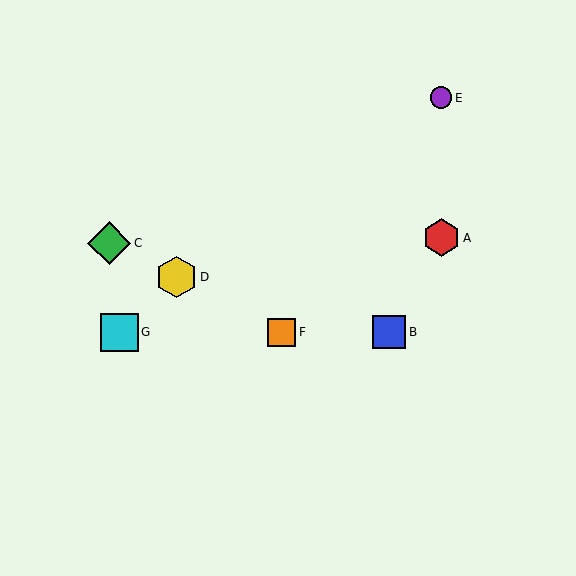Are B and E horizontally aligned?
No, B is at y≈332 and E is at y≈98.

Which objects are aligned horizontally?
Objects B, F, G are aligned horizontally.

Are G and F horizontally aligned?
Yes, both are at y≈332.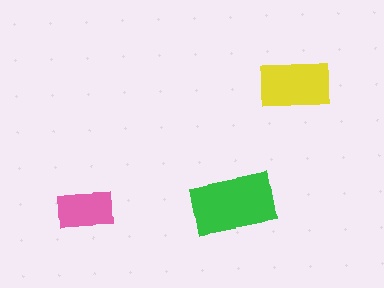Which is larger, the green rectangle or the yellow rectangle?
The green one.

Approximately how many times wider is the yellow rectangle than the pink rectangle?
About 1.5 times wider.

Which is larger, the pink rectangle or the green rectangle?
The green one.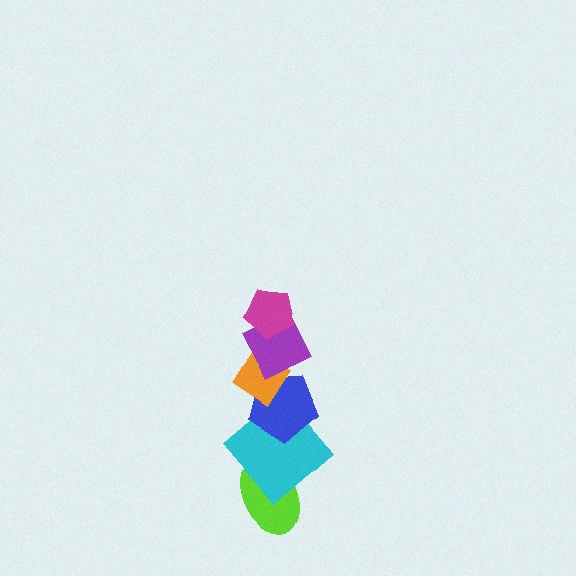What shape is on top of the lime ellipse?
The cyan diamond is on top of the lime ellipse.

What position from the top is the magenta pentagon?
The magenta pentagon is 1st from the top.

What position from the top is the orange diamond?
The orange diamond is 3rd from the top.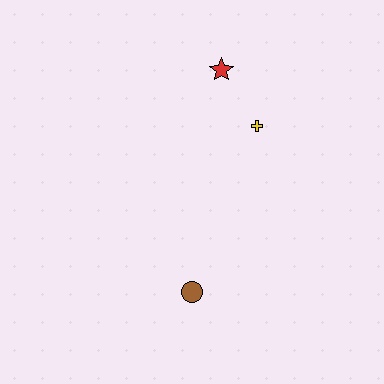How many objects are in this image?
There are 3 objects.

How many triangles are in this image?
There are no triangles.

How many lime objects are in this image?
There are no lime objects.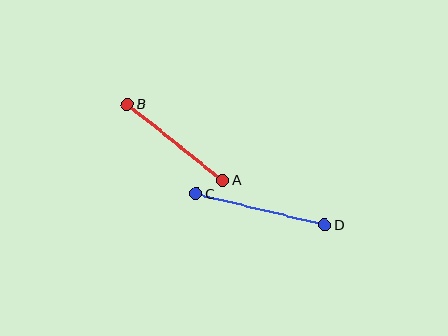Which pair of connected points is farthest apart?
Points C and D are farthest apart.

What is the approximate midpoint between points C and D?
The midpoint is at approximately (260, 209) pixels.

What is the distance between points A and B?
The distance is approximately 122 pixels.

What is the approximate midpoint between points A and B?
The midpoint is at approximately (175, 142) pixels.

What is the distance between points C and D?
The distance is approximately 132 pixels.